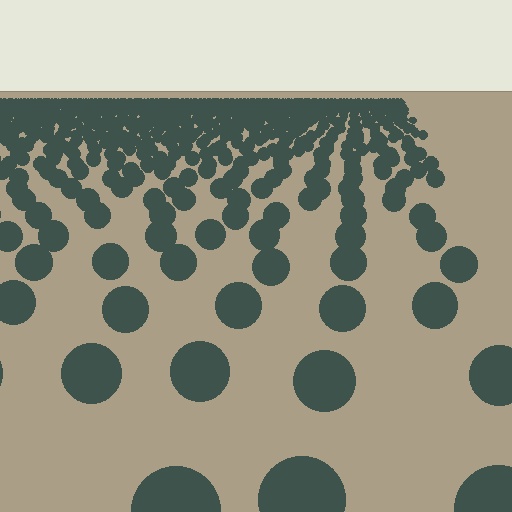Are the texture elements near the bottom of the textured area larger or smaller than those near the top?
Larger. Near the bottom, elements are closer to the viewer and appear at a bigger on-screen size.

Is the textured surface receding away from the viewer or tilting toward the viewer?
The surface is receding away from the viewer. Texture elements get smaller and denser toward the top.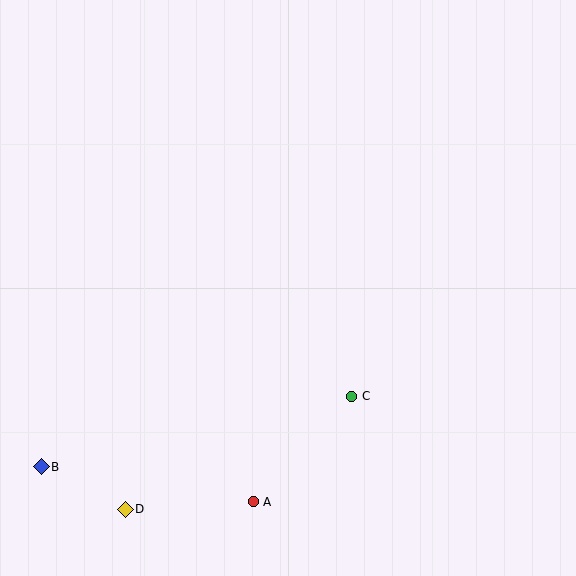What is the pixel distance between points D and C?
The distance between D and C is 253 pixels.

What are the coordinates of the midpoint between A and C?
The midpoint between A and C is at (302, 449).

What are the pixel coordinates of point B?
Point B is at (41, 467).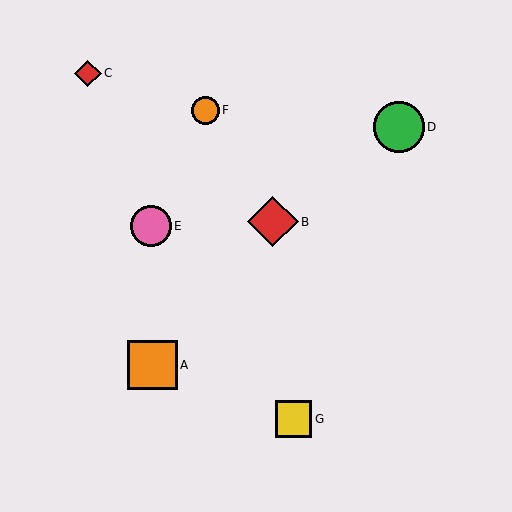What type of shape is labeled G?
Shape G is a yellow square.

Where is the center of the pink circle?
The center of the pink circle is at (151, 226).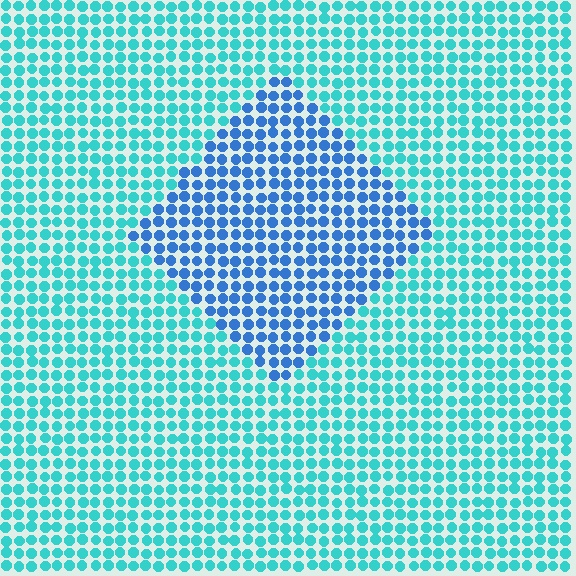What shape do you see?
I see a diamond.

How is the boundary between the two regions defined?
The boundary is defined purely by a slight shift in hue (about 37 degrees). Spacing, size, and orientation are identical on both sides.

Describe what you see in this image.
The image is filled with small cyan elements in a uniform arrangement. A diamond-shaped region is visible where the elements are tinted to a slightly different hue, forming a subtle color boundary.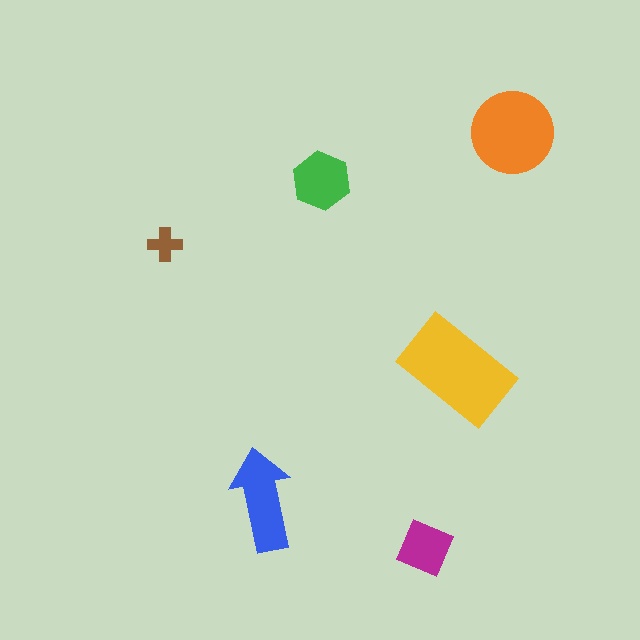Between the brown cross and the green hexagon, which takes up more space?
The green hexagon.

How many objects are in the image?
There are 6 objects in the image.